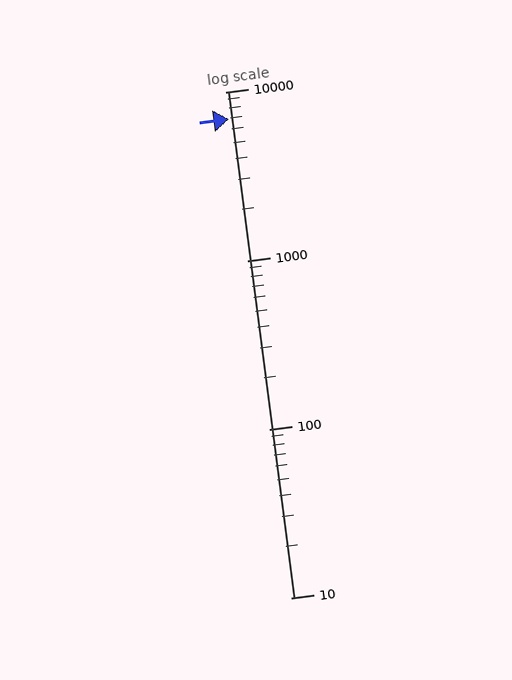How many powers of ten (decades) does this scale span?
The scale spans 3 decades, from 10 to 10000.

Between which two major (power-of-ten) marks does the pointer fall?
The pointer is between 1000 and 10000.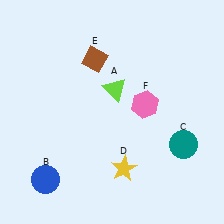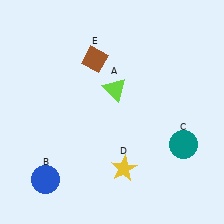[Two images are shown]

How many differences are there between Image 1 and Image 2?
There is 1 difference between the two images.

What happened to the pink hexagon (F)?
The pink hexagon (F) was removed in Image 2. It was in the top-right area of Image 1.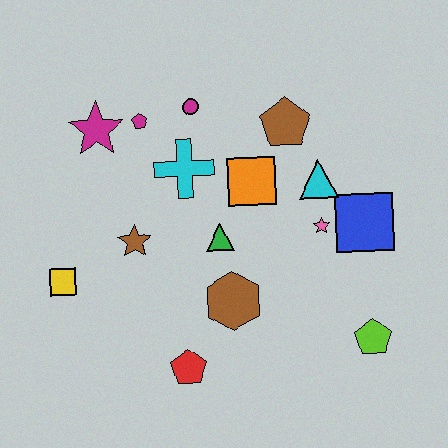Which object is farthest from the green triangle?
The lime pentagon is farthest from the green triangle.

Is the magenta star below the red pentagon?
No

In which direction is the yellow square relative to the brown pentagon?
The yellow square is to the left of the brown pentagon.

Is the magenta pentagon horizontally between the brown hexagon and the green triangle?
No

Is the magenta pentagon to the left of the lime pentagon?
Yes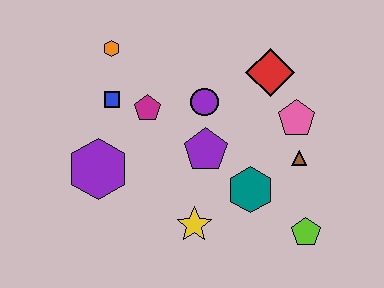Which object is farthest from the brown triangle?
The orange hexagon is farthest from the brown triangle.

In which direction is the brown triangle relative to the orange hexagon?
The brown triangle is to the right of the orange hexagon.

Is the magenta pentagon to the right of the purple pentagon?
No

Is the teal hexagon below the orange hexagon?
Yes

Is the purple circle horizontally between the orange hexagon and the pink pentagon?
Yes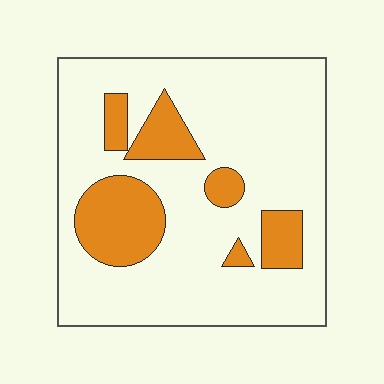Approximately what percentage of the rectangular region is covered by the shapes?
Approximately 20%.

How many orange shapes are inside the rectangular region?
6.